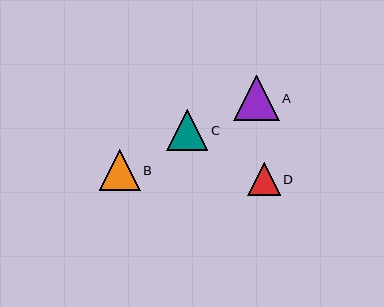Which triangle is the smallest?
Triangle D is the smallest with a size of approximately 32 pixels.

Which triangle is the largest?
Triangle A is the largest with a size of approximately 46 pixels.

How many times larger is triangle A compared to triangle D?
Triangle A is approximately 1.4 times the size of triangle D.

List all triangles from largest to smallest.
From largest to smallest: A, C, B, D.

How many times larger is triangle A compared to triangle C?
Triangle A is approximately 1.1 times the size of triangle C.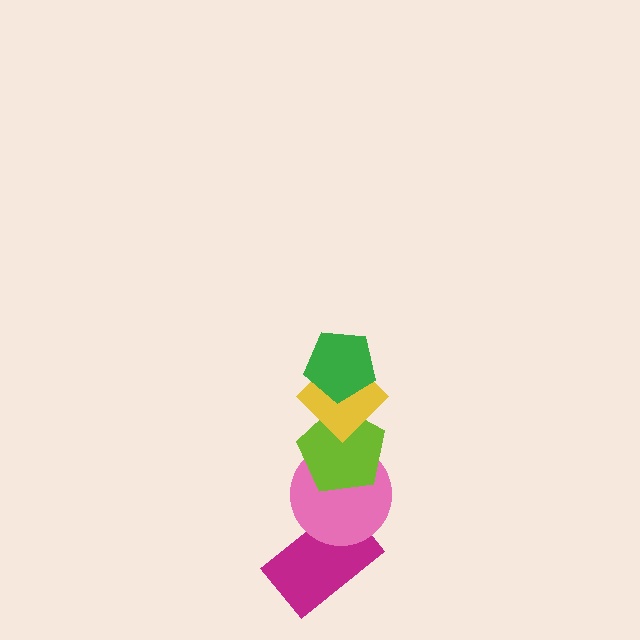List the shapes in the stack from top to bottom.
From top to bottom: the green pentagon, the yellow diamond, the lime pentagon, the pink circle, the magenta rectangle.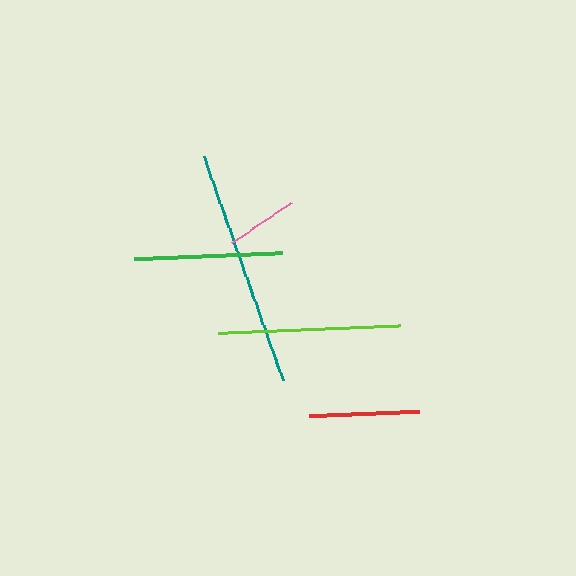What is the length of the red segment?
The red segment is approximately 110 pixels long.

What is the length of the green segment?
The green segment is approximately 147 pixels long.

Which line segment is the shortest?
The pink line is the shortest at approximately 72 pixels.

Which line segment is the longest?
The teal line is the longest at approximately 238 pixels.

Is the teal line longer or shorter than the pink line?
The teal line is longer than the pink line.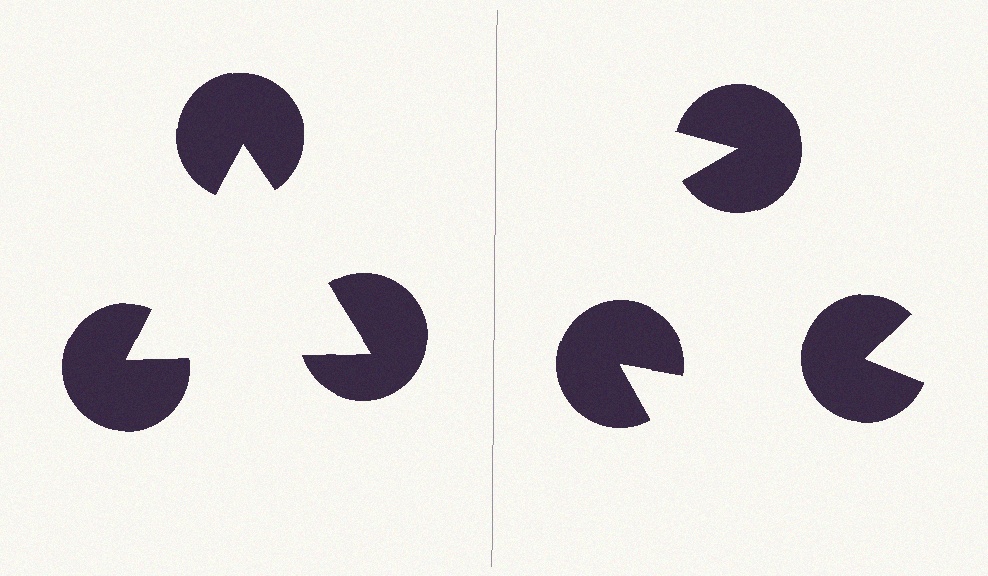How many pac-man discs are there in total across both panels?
6 — 3 on each side.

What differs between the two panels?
The pac-man discs are positioned identically on both sides; only the wedge orientations differ. On the left they align to a triangle; on the right they are misaligned.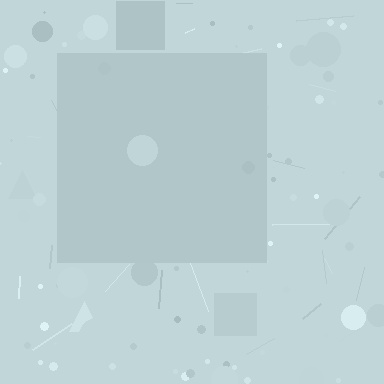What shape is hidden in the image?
A square is hidden in the image.